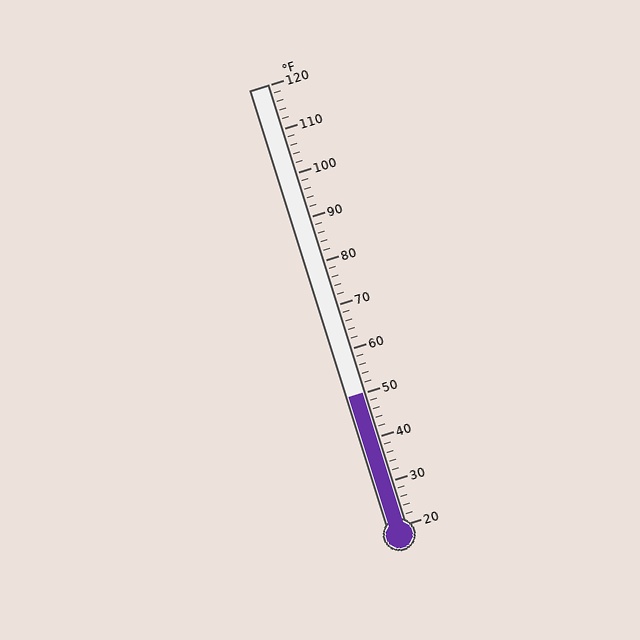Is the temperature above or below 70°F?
The temperature is below 70°F.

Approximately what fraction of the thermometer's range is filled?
The thermometer is filled to approximately 30% of its range.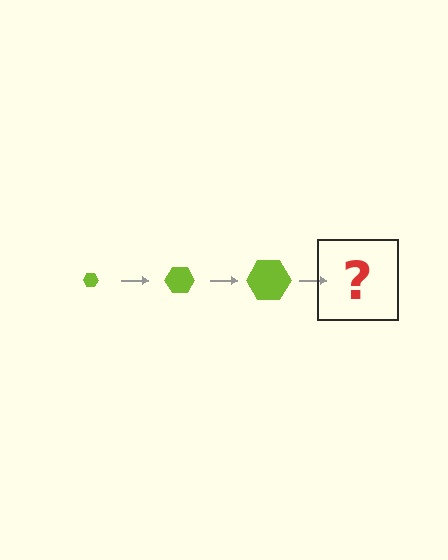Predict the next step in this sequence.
The next step is a lime hexagon, larger than the previous one.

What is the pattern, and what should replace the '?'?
The pattern is that the hexagon gets progressively larger each step. The '?' should be a lime hexagon, larger than the previous one.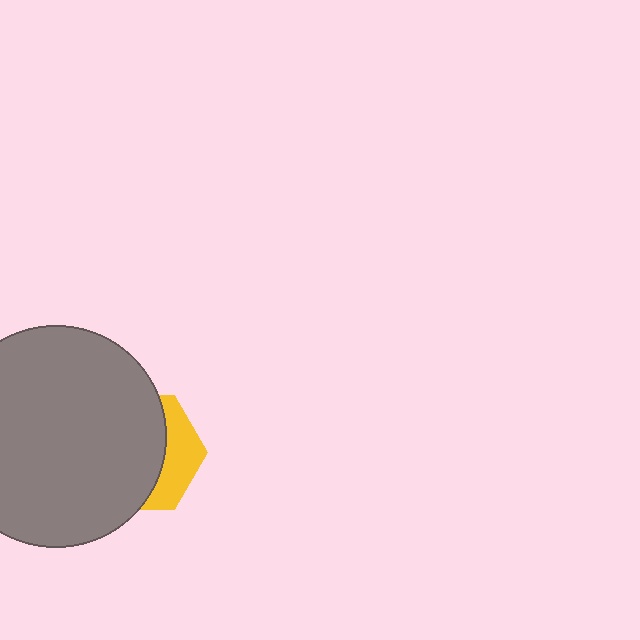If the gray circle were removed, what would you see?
You would see the complete yellow hexagon.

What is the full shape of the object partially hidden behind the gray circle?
The partially hidden object is a yellow hexagon.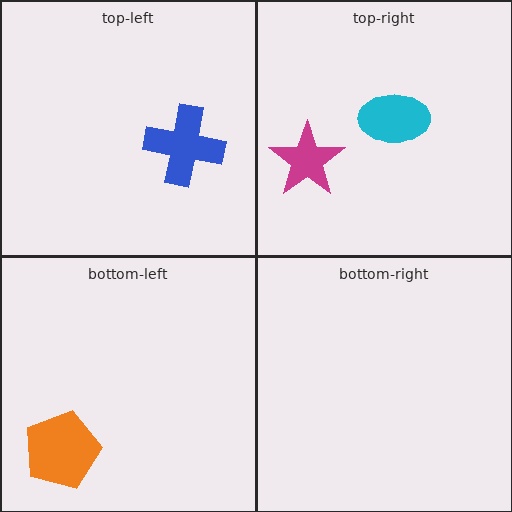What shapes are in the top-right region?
The magenta star, the cyan ellipse.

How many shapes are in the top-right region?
2.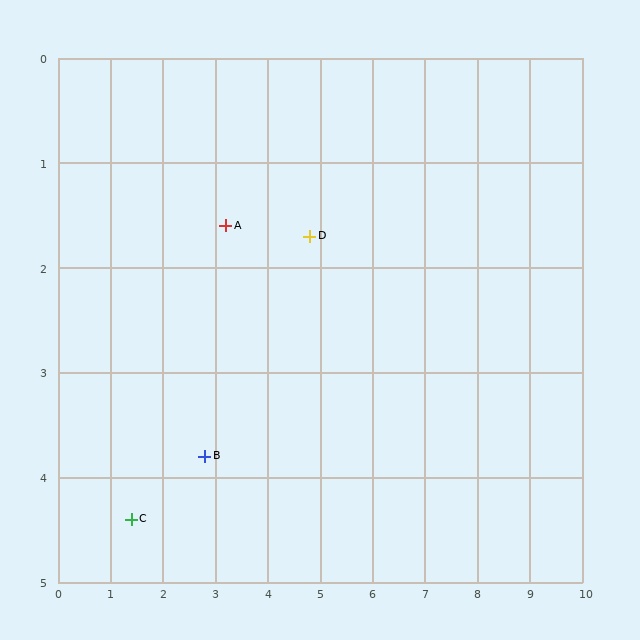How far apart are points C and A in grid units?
Points C and A are about 3.3 grid units apart.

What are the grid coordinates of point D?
Point D is at approximately (4.8, 1.7).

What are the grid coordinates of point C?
Point C is at approximately (1.4, 4.4).